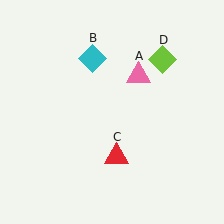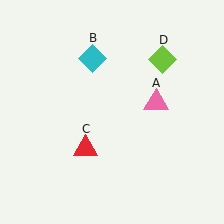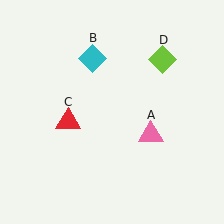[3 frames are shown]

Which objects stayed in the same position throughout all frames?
Cyan diamond (object B) and lime diamond (object D) remained stationary.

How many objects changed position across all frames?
2 objects changed position: pink triangle (object A), red triangle (object C).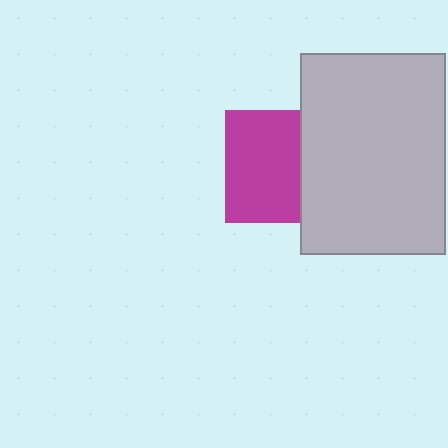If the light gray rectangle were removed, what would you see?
You would see the complete magenta square.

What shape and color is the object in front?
The object in front is a light gray rectangle.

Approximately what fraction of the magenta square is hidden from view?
Roughly 34% of the magenta square is hidden behind the light gray rectangle.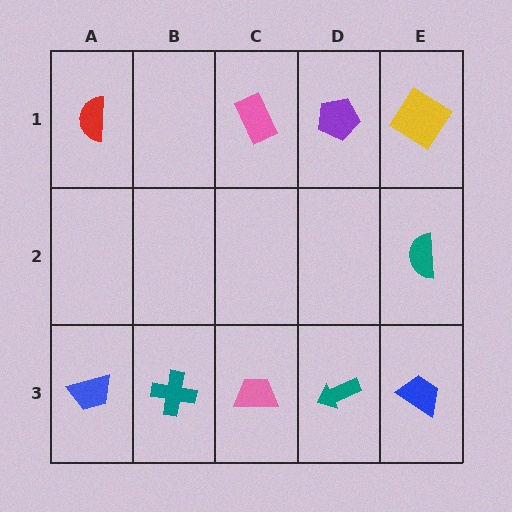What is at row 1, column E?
A yellow diamond.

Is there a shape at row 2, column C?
No, that cell is empty.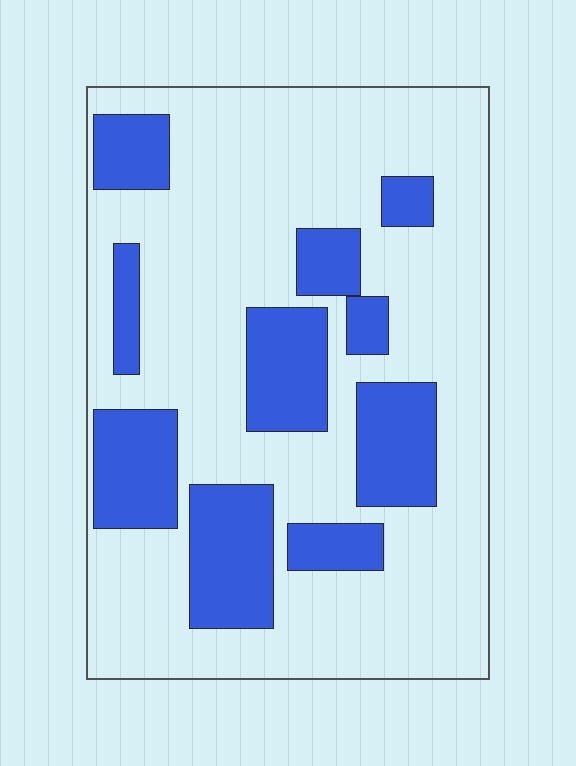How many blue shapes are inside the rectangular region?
10.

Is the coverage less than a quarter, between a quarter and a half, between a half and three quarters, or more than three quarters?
Between a quarter and a half.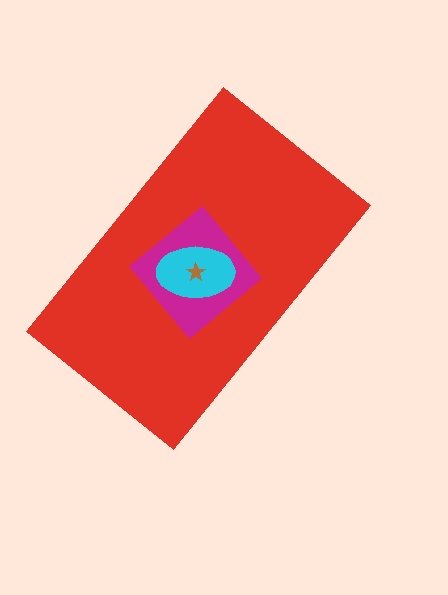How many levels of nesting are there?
4.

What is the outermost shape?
The red rectangle.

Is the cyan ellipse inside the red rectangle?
Yes.